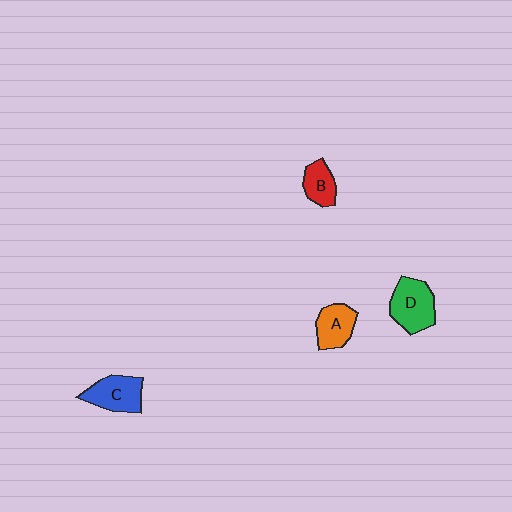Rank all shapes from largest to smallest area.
From largest to smallest: D (green), C (blue), A (orange), B (red).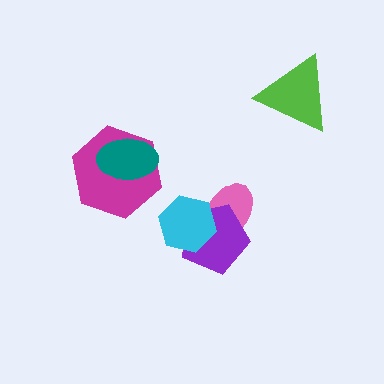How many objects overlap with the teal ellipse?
1 object overlaps with the teal ellipse.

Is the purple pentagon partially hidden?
Yes, it is partially covered by another shape.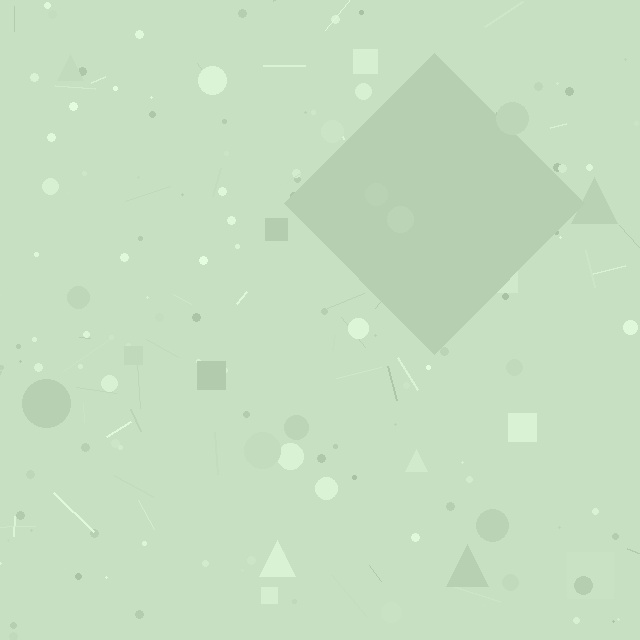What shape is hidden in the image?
A diamond is hidden in the image.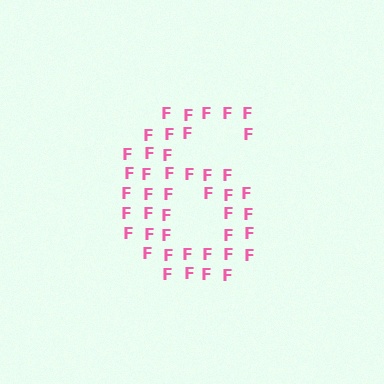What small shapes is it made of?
It is made of small letter F's.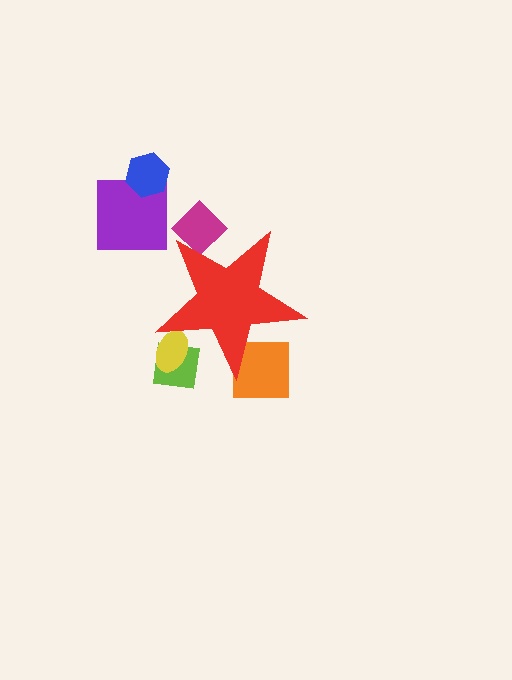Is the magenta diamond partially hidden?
Yes, the magenta diamond is partially hidden behind the red star.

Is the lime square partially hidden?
Yes, the lime square is partially hidden behind the red star.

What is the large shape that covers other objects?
A red star.